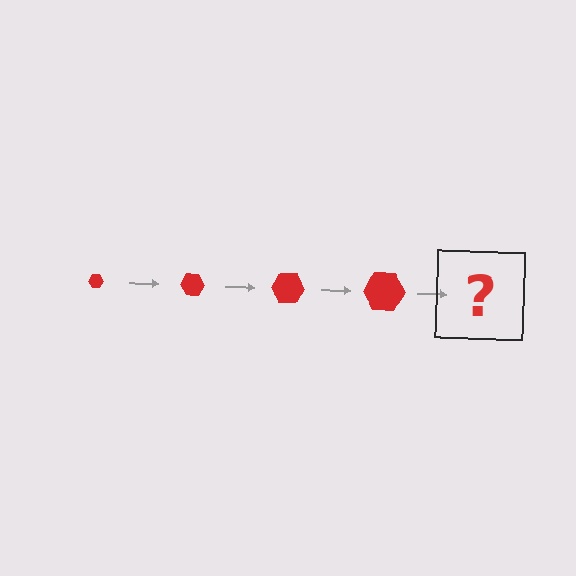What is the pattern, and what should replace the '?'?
The pattern is that the hexagon gets progressively larger each step. The '?' should be a red hexagon, larger than the previous one.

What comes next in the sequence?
The next element should be a red hexagon, larger than the previous one.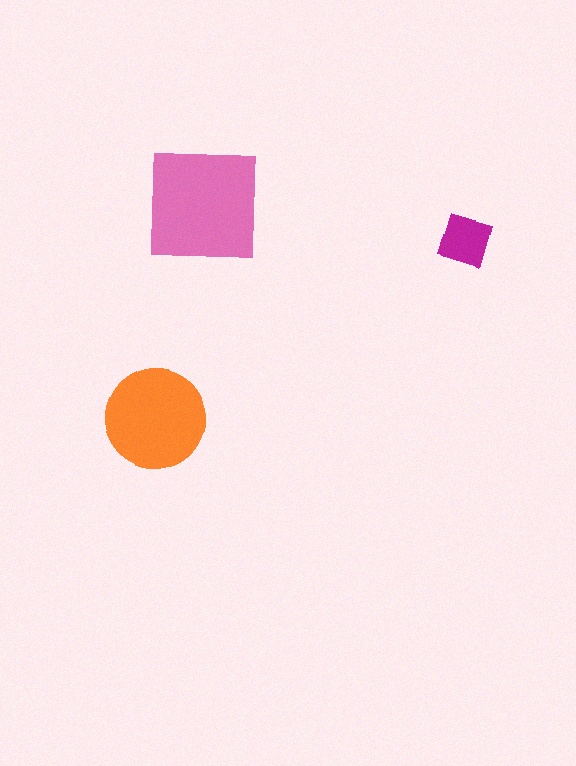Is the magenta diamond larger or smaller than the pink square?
Smaller.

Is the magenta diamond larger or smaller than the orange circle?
Smaller.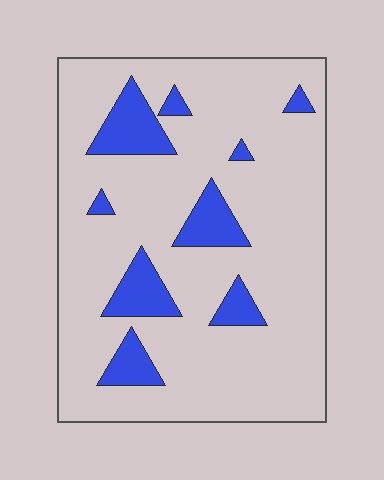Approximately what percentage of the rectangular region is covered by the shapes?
Approximately 15%.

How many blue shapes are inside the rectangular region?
9.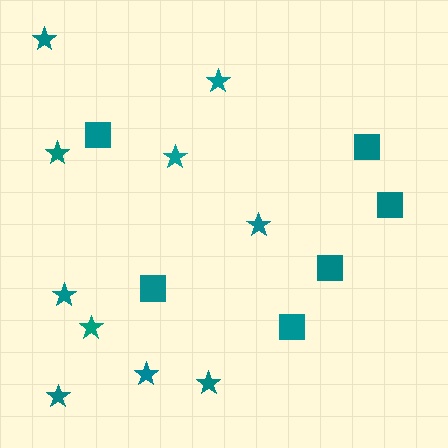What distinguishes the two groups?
There are 2 groups: one group of squares (6) and one group of stars (10).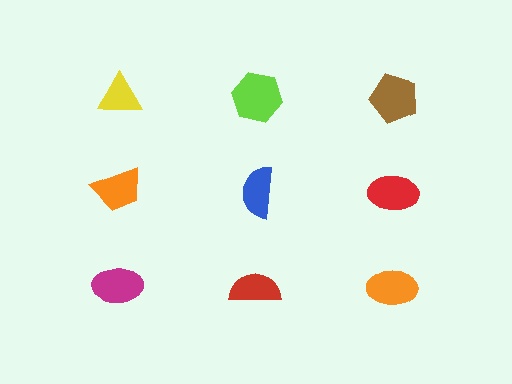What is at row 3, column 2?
A red semicircle.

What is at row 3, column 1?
A magenta ellipse.